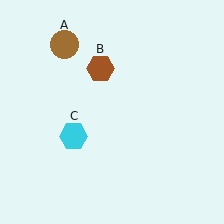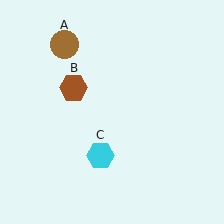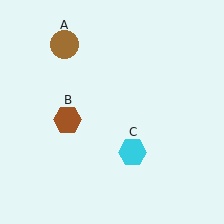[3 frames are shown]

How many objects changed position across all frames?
2 objects changed position: brown hexagon (object B), cyan hexagon (object C).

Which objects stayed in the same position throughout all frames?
Brown circle (object A) remained stationary.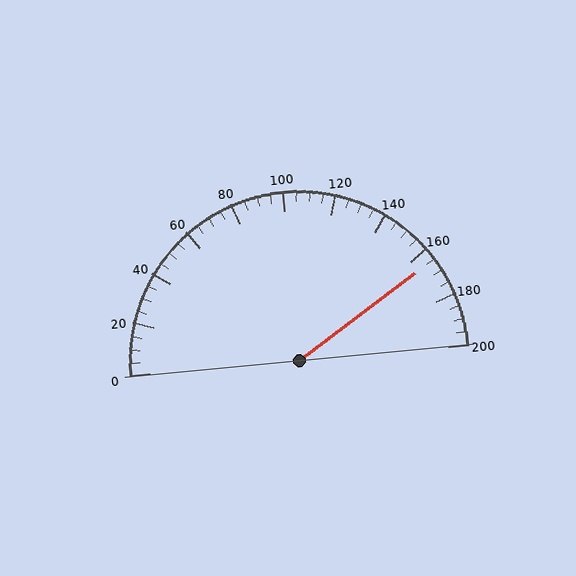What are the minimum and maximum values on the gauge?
The gauge ranges from 0 to 200.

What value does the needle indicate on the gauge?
The needle indicates approximately 165.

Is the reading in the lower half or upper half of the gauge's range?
The reading is in the upper half of the range (0 to 200).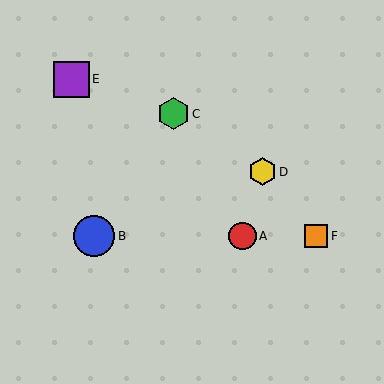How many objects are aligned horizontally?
3 objects (A, B, F) are aligned horizontally.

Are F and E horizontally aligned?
No, F is at y≈236 and E is at y≈79.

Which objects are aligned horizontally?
Objects A, B, F are aligned horizontally.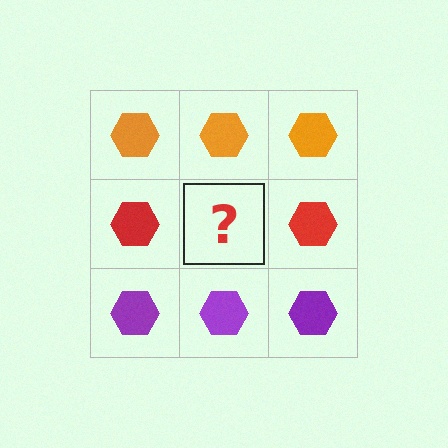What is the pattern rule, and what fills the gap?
The rule is that each row has a consistent color. The gap should be filled with a red hexagon.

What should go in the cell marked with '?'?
The missing cell should contain a red hexagon.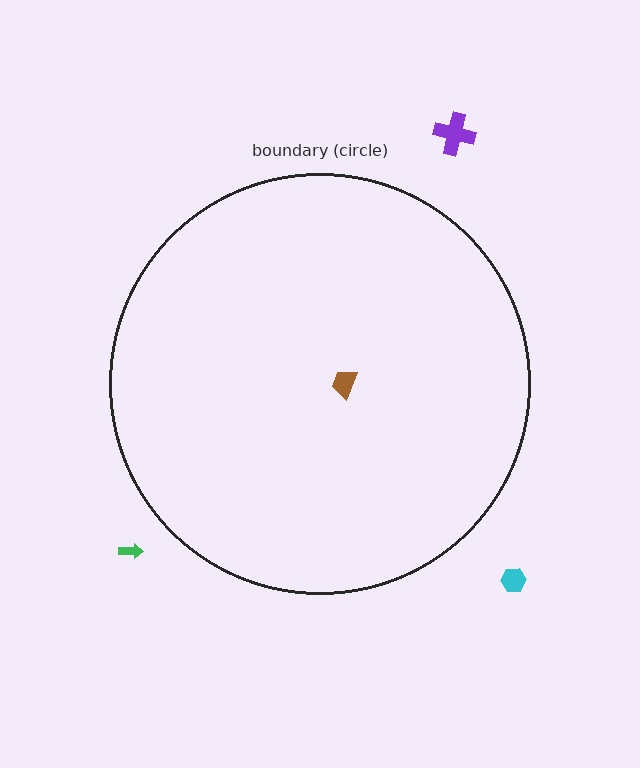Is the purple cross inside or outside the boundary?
Outside.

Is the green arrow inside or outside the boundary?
Outside.